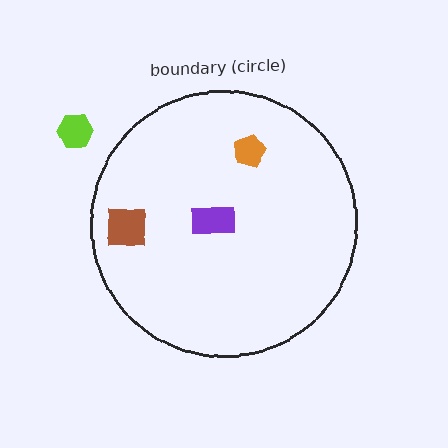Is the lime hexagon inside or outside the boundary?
Outside.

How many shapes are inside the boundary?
3 inside, 1 outside.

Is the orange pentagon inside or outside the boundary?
Inside.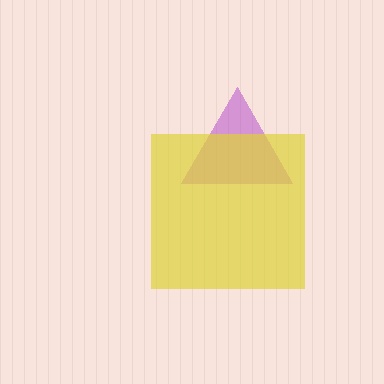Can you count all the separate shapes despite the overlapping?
Yes, there are 2 separate shapes.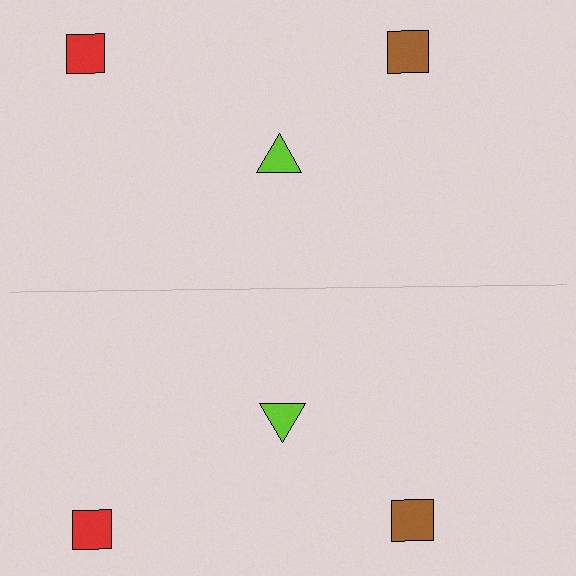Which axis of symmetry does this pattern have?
The pattern has a horizontal axis of symmetry running through the center of the image.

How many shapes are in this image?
There are 6 shapes in this image.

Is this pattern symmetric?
Yes, this pattern has bilateral (reflection) symmetry.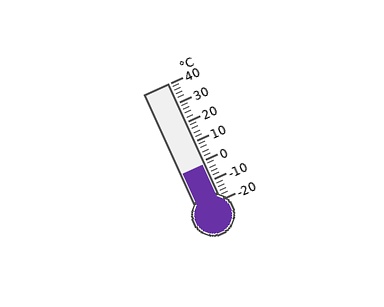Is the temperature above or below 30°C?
The temperature is below 30°C.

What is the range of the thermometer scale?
The thermometer scale ranges from -20°C to 40°C.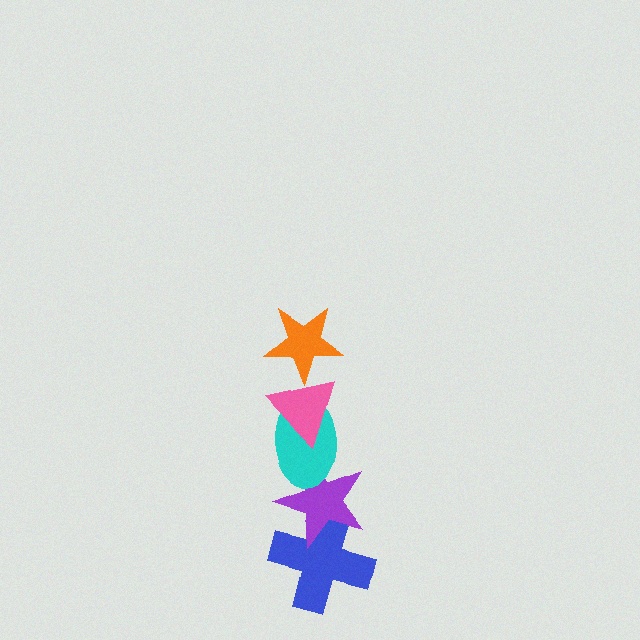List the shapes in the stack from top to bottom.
From top to bottom: the orange star, the pink triangle, the cyan ellipse, the purple star, the blue cross.